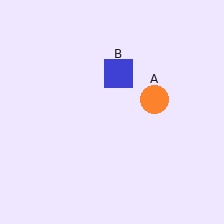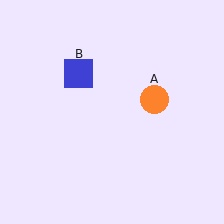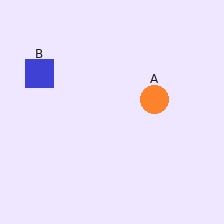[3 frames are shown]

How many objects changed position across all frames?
1 object changed position: blue square (object B).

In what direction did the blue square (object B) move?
The blue square (object B) moved left.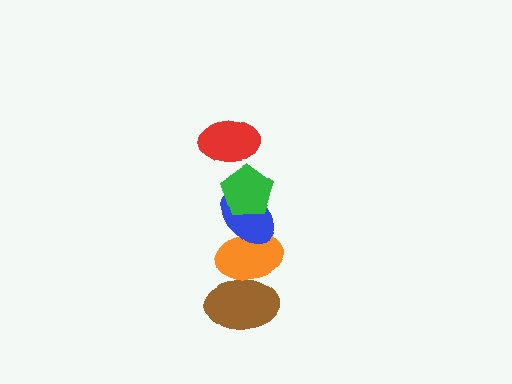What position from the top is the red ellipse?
The red ellipse is 1st from the top.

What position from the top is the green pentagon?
The green pentagon is 2nd from the top.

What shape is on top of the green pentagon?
The red ellipse is on top of the green pentagon.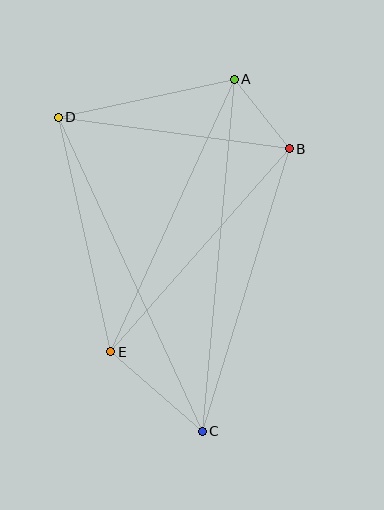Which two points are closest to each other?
Points A and B are closest to each other.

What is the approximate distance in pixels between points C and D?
The distance between C and D is approximately 346 pixels.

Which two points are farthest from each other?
Points A and C are farthest from each other.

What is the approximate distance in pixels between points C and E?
The distance between C and E is approximately 121 pixels.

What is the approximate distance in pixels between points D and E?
The distance between D and E is approximately 241 pixels.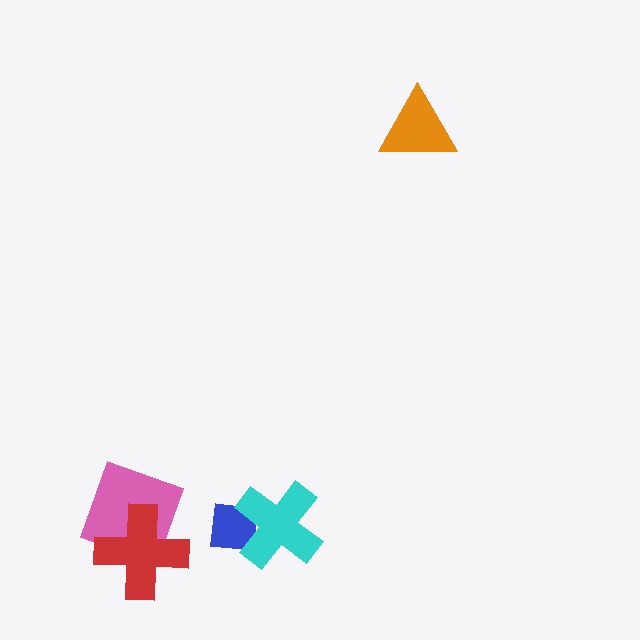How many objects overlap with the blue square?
1 object overlaps with the blue square.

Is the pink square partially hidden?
Yes, it is partially covered by another shape.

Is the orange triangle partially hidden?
No, no other shape covers it.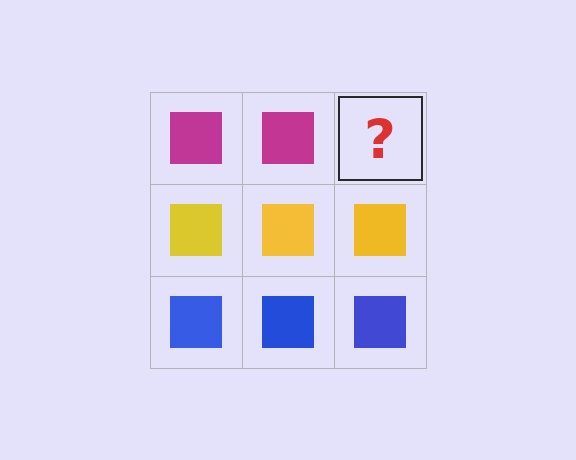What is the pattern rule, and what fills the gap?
The rule is that each row has a consistent color. The gap should be filled with a magenta square.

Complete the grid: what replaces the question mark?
The question mark should be replaced with a magenta square.